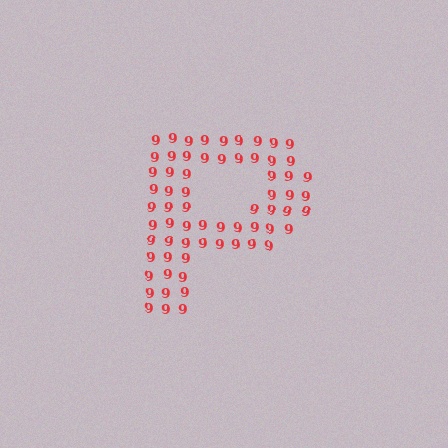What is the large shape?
The large shape is the letter P.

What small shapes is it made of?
It is made of small digit 9's.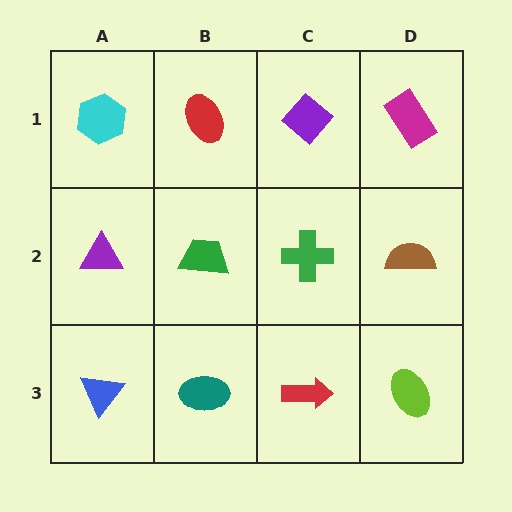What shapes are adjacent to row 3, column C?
A green cross (row 2, column C), a teal ellipse (row 3, column B), a lime ellipse (row 3, column D).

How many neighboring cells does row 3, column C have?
3.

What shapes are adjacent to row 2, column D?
A magenta rectangle (row 1, column D), a lime ellipse (row 3, column D), a green cross (row 2, column C).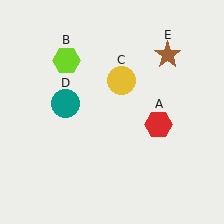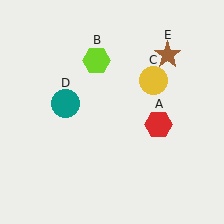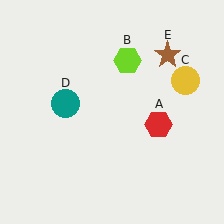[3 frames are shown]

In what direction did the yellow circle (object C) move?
The yellow circle (object C) moved right.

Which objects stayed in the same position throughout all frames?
Red hexagon (object A) and teal circle (object D) and brown star (object E) remained stationary.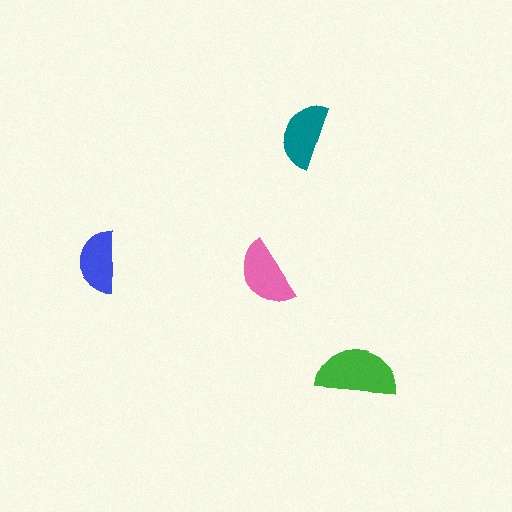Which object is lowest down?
The green semicircle is bottommost.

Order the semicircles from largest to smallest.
the green one, the pink one, the teal one, the blue one.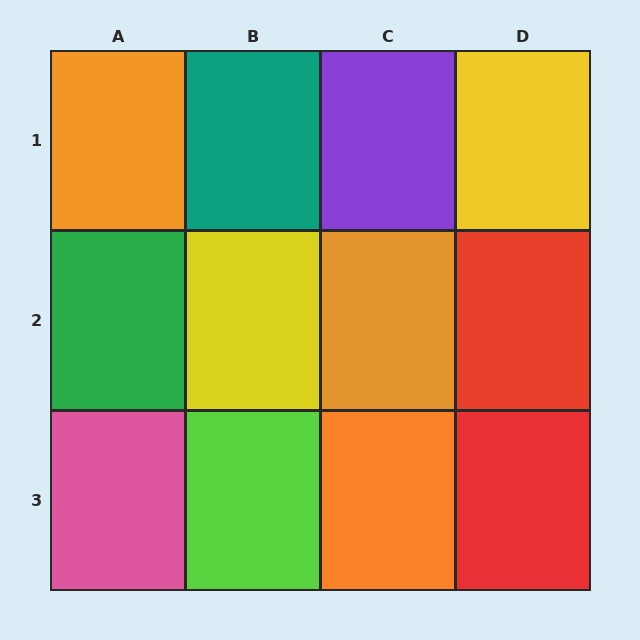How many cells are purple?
1 cell is purple.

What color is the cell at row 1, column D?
Yellow.